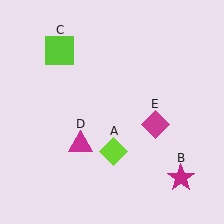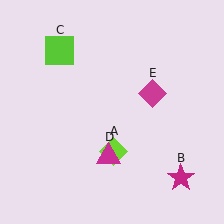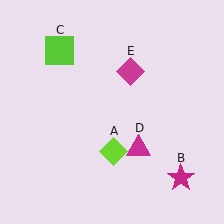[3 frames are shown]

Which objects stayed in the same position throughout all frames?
Lime diamond (object A) and magenta star (object B) and lime square (object C) remained stationary.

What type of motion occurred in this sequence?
The magenta triangle (object D), magenta diamond (object E) rotated counterclockwise around the center of the scene.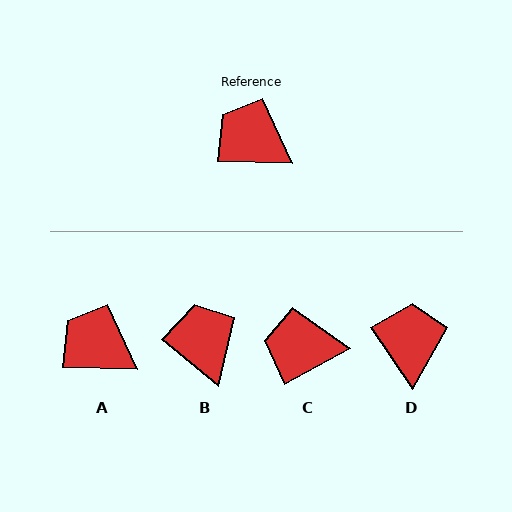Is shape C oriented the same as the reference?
No, it is off by about 30 degrees.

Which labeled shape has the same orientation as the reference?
A.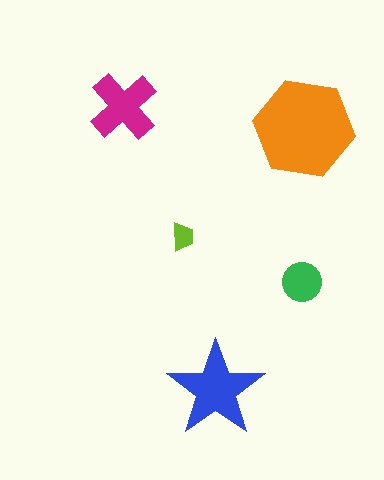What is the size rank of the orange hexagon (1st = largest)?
1st.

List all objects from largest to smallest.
The orange hexagon, the blue star, the magenta cross, the green circle, the lime trapezoid.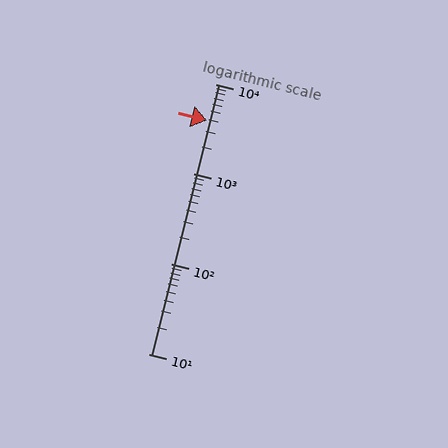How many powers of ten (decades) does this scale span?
The scale spans 3 decades, from 10 to 10000.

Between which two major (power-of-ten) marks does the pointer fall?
The pointer is between 1000 and 10000.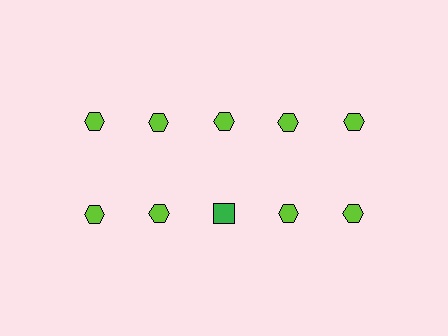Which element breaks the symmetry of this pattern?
The green square in the second row, center column breaks the symmetry. All other shapes are lime hexagons.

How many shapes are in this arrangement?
There are 10 shapes arranged in a grid pattern.